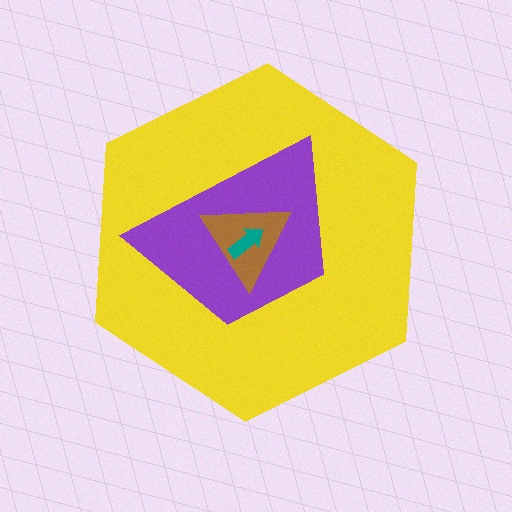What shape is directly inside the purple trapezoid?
The brown triangle.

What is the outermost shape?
The yellow hexagon.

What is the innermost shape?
The teal arrow.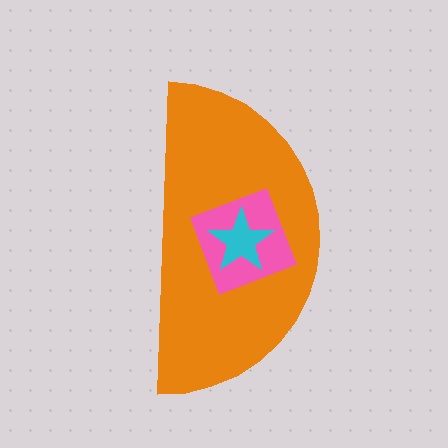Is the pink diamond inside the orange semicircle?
Yes.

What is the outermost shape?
The orange semicircle.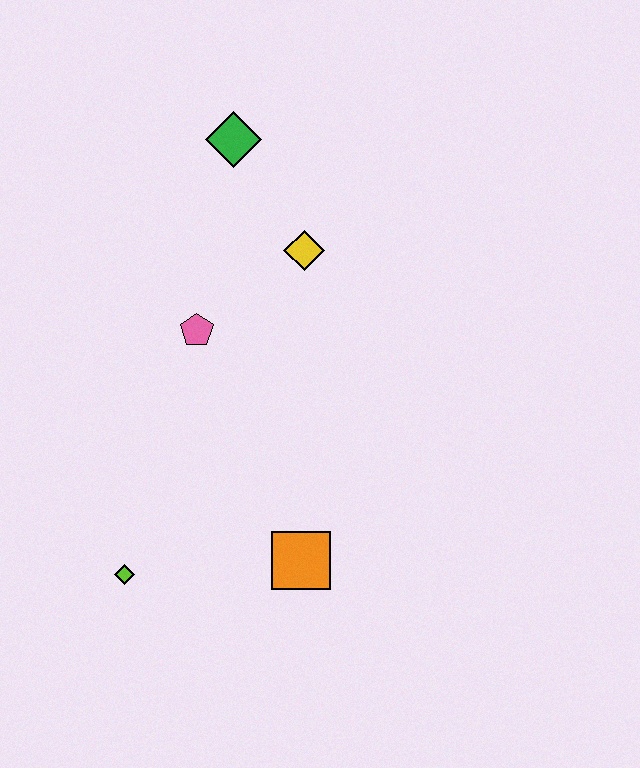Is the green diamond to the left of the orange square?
Yes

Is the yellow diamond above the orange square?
Yes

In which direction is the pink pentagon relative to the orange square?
The pink pentagon is above the orange square.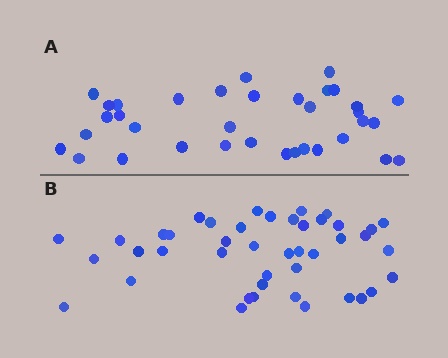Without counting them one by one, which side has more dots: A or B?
Region B (the bottom region) has more dots.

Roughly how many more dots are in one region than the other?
Region B has roughly 8 or so more dots than region A.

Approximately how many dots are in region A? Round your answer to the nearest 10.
About 40 dots. (The exact count is 35, which rounds to 40.)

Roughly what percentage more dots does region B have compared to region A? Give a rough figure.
About 25% more.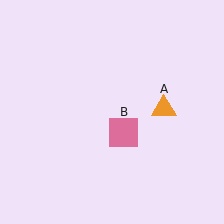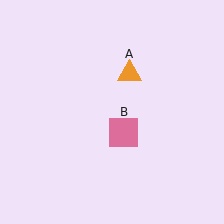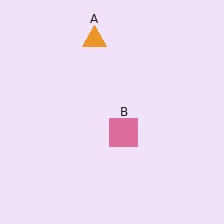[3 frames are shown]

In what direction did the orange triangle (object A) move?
The orange triangle (object A) moved up and to the left.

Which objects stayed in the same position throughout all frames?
Pink square (object B) remained stationary.